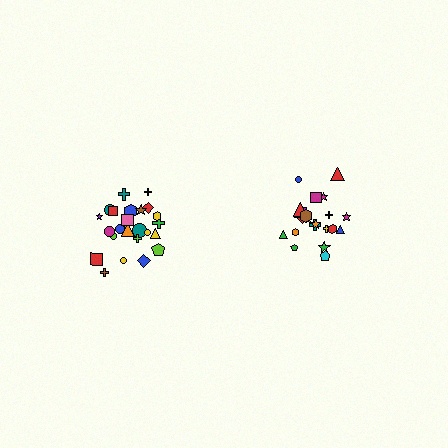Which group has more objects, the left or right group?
The left group.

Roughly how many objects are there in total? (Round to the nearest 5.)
Roughly 45 objects in total.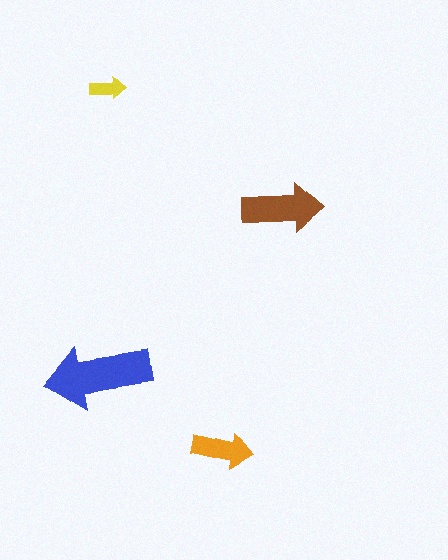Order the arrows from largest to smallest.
the blue one, the brown one, the orange one, the yellow one.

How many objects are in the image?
There are 4 objects in the image.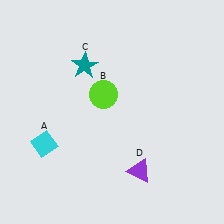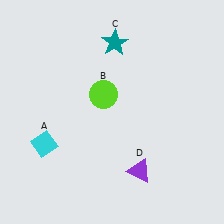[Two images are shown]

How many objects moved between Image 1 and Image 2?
1 object moved between the two images.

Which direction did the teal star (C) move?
The teal star (C) moved right.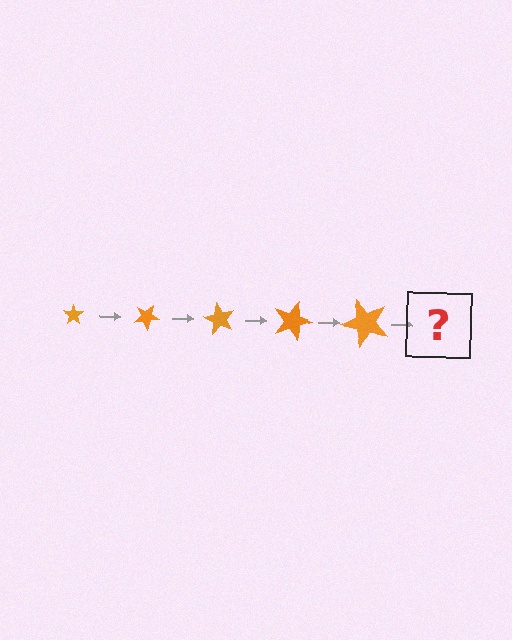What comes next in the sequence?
The next element should be a star, larger than the previous one and rotated 150 degrees from the start.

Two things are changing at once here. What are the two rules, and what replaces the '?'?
The two rules are that the star grows larger each step and it rotates 30 degrees each step. The '?' should be a star, larger than the previous one and rotated 150 degrees from the start.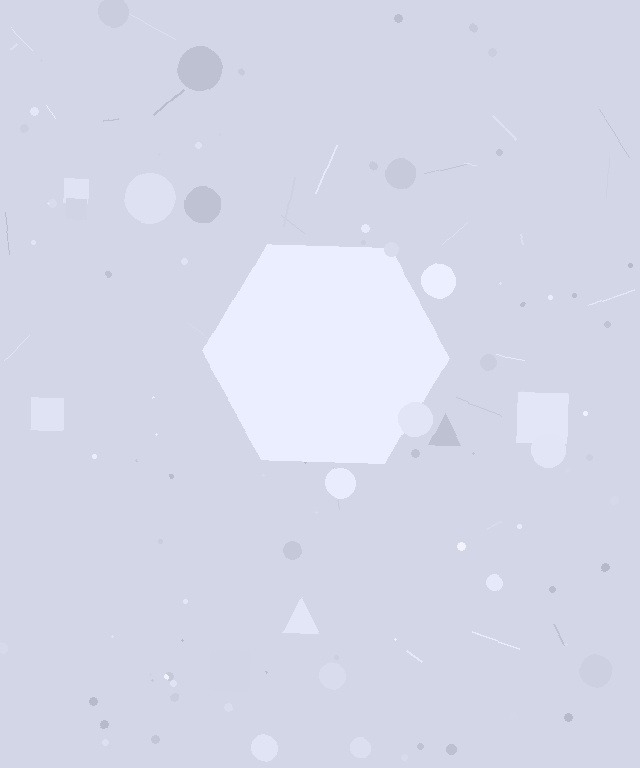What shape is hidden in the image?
A hexagon is hidden in the image.